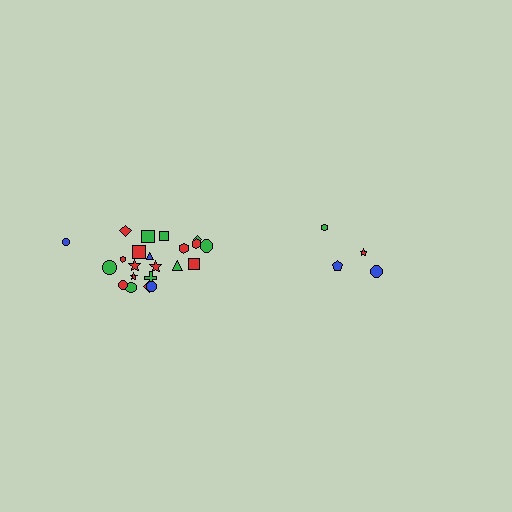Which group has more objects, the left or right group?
The left group.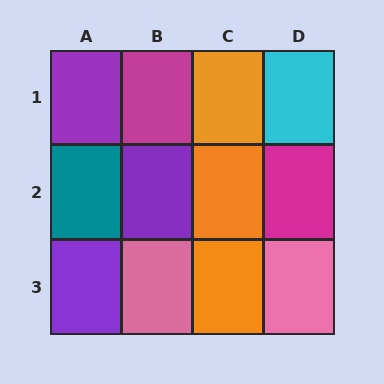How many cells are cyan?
1 cell is cyan.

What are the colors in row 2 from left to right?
Teal, purple, orange, magenta.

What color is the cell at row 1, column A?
Purple.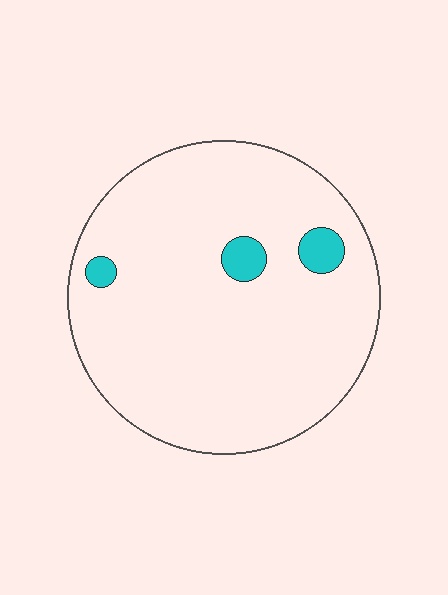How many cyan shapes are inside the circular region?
3.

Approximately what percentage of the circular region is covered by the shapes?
Approximately 5%.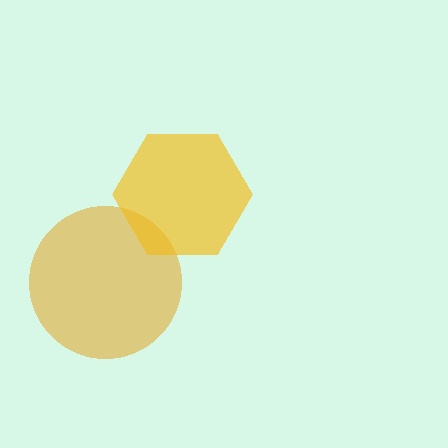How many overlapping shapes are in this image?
There are 2 overlapping shapes in the image.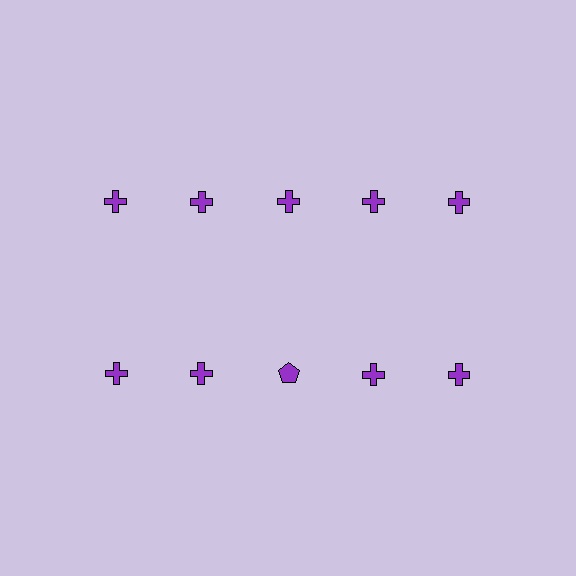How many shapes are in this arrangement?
There are 10 shapes arranged in a grid pattern.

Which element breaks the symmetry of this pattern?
The purple pentagon in the second row, center column breaks the symmetry. All other shapes are purple crosses.